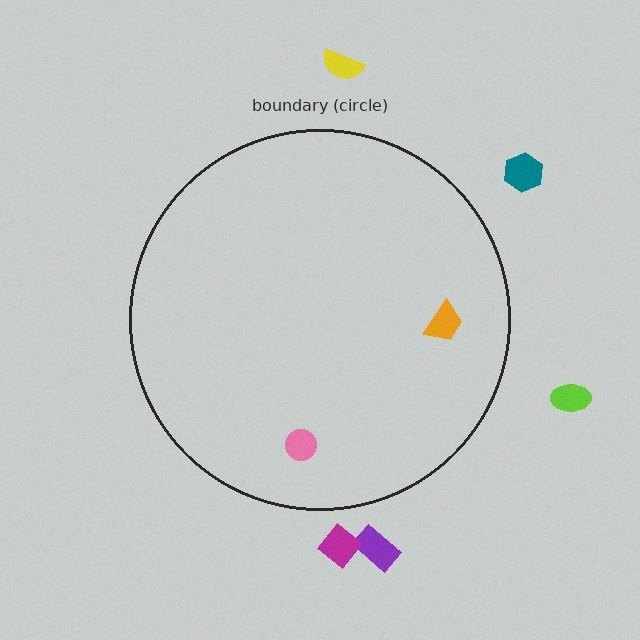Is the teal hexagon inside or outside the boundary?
Outside.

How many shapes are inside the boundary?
2 inside, 5 outside.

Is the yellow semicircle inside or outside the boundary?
Outside.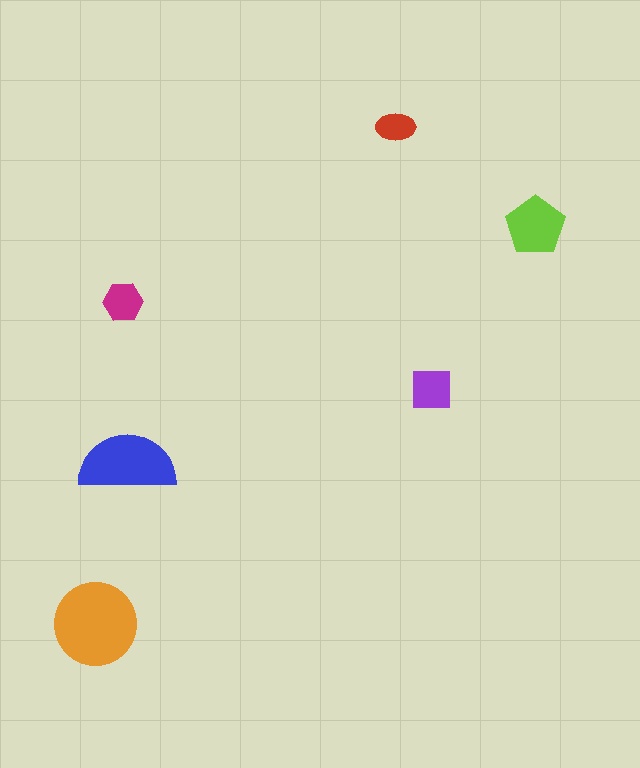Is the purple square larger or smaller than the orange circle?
Smaller.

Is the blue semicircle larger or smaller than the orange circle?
Smaller.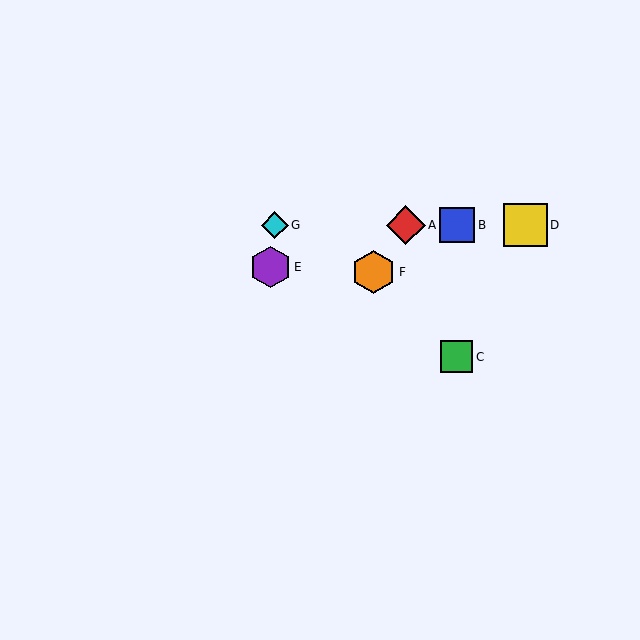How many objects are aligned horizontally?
4 objects (A, B, D, G) are aligned horizontally.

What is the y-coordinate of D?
Object D is at y≈225.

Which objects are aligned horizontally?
Objects A, B, D, G are aligned horizontally.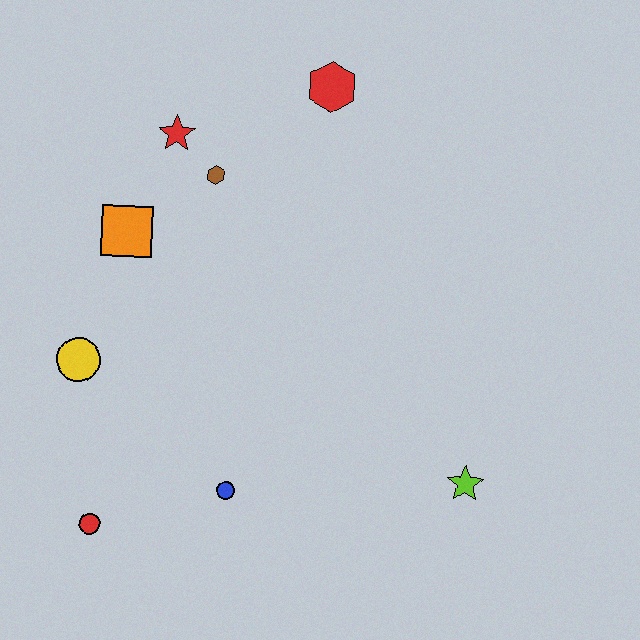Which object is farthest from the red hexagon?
The red circle is farthest from the red hexagon.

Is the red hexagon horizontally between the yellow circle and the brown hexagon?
No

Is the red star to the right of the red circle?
Yes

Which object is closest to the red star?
The brown hexagon is closest to the red star.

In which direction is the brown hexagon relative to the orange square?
The brown hexagon is to the right of the orange square.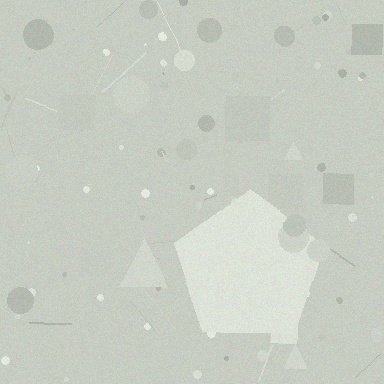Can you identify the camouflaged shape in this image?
The camouflaged shape is a pentagon.